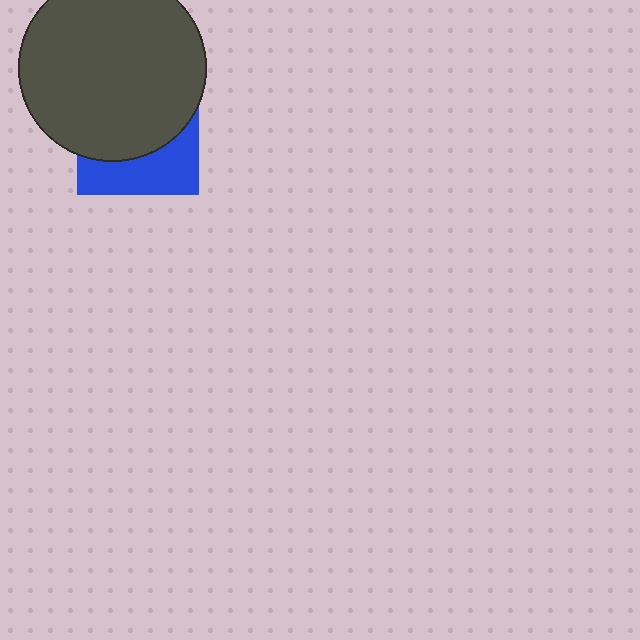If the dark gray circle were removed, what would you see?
You would see the complete blue square.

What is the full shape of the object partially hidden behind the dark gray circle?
The partially hidden object is a blue square.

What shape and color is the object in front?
The object in front is a dark gray circle.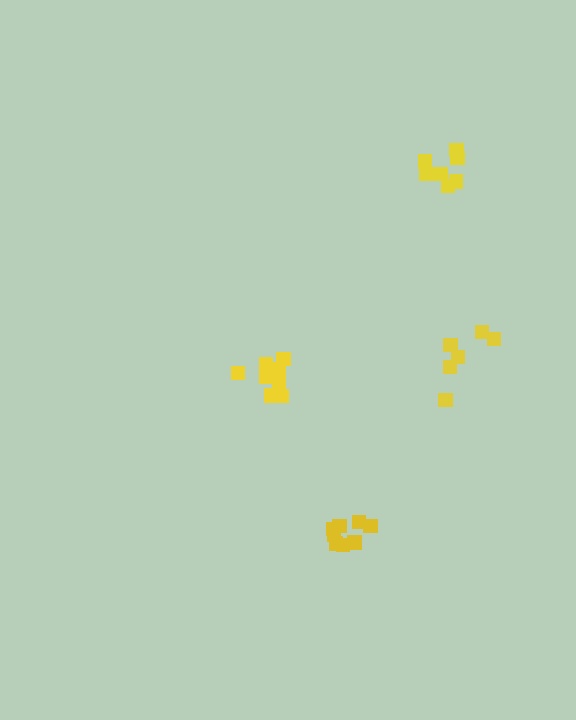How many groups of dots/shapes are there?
There are 4 groups.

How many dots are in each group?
Group 1: 8 dots, Group 2: 9 dots, Group 3: 6 dots, Group 4: 7 dots (30 total).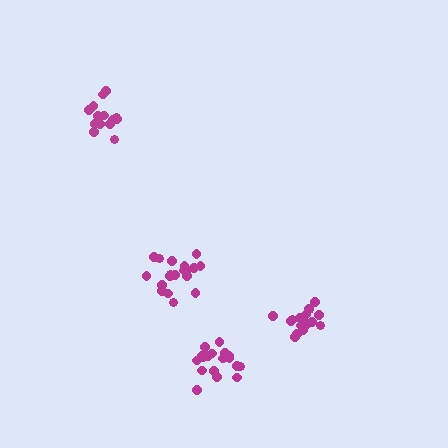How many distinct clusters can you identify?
There are 4 distinct clusters.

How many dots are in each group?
Group 1: 19 dots, Group 2: 19 dots, Group 3: 17 dots, Group 4: 14 dots (69 total).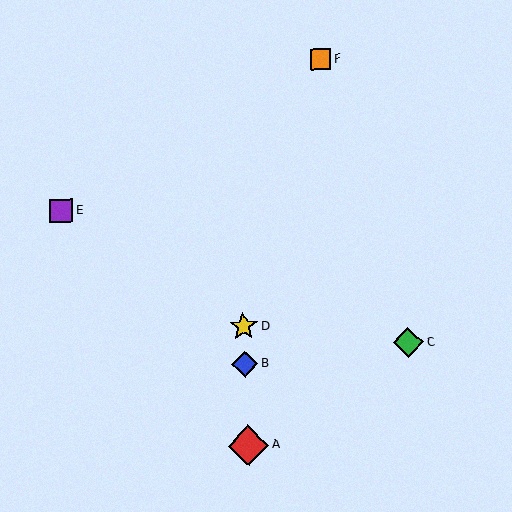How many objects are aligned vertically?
3 objects (A, B, D) are aligned vertically.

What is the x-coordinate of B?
Object B is at x≈245.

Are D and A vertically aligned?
Yes, both are at x≈243.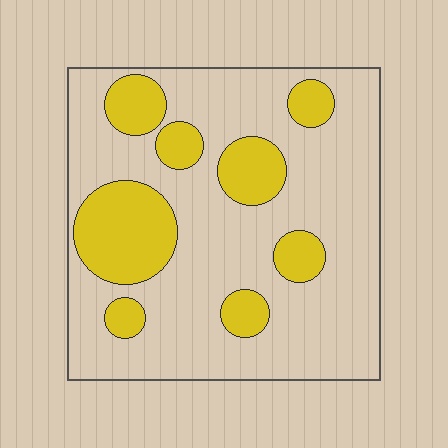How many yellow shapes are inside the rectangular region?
8.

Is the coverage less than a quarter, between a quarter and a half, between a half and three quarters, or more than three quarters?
Between a quarter and a half.